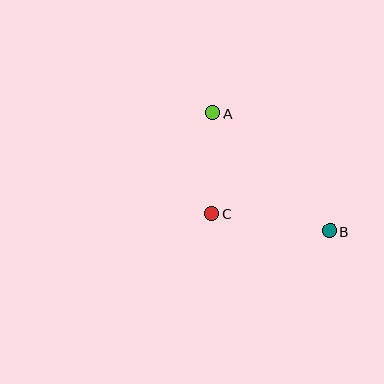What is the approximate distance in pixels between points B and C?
The distance between B and C is approximately 119 pixels.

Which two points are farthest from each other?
Points A and B are farthest from each other.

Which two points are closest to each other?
Points A and C are closest to each other.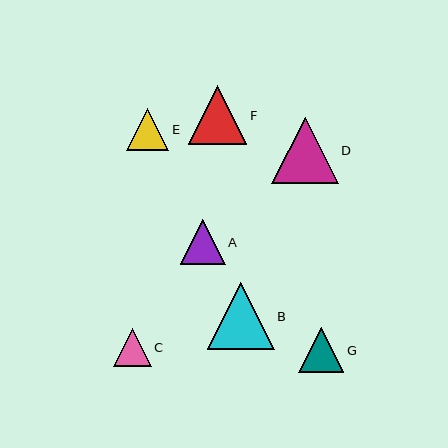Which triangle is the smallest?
Triangle C is the smallest with a size of approximately 38 pixels.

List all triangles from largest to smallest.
From largest to smallest: B, D, F, G, A, E, C.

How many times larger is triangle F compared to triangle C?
Triangle F is approximately 1.5 times the size of triangle C.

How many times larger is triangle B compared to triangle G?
Triangle B is approximately 1.5 times the size of triangle G.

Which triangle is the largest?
Triangle B is the largest with a size of approximately 67 pixels.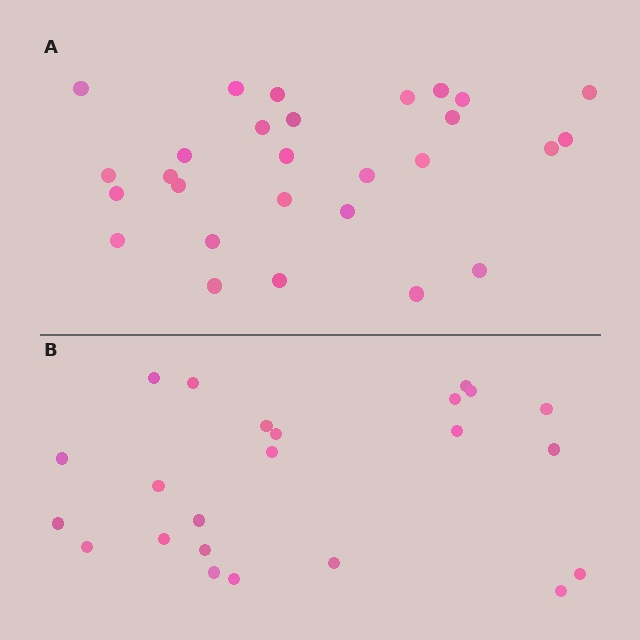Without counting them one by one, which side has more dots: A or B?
Region A (the top region) has more dots.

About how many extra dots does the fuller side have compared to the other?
Region A has about 5 more dots than region B.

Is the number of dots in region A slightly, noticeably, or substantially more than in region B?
Region A has only slightly more — the two regions are fairly close. The ratio is roughly 1.2 to 1.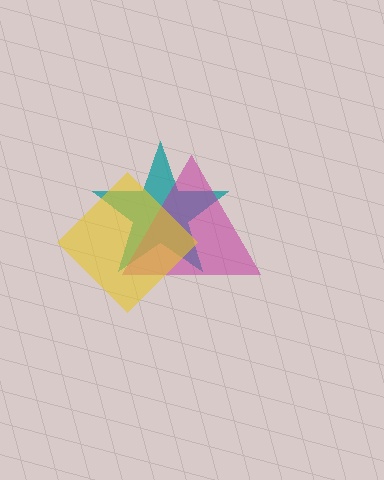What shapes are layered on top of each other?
The layered shapes are: a teal star, a magenta triangle, a yellow diamond.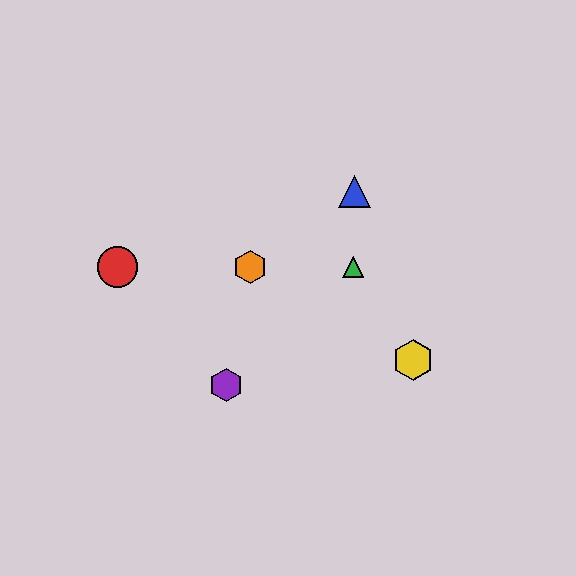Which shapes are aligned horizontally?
The red circle, the green triangle, the orange hexagon are aligned horizontally.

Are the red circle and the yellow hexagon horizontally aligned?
No, the red circle is at y≈267 and the yellow hexagon is at y≈360.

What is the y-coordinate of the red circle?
The red circle is at y≈267.